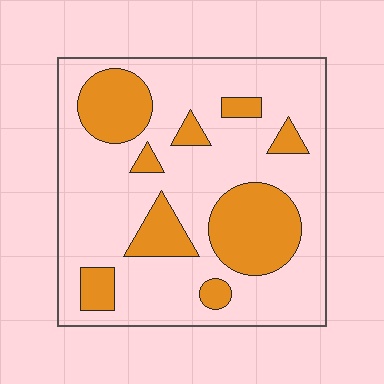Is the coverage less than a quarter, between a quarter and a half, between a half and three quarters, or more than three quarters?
Between a quarter and a half.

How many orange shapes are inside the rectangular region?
9.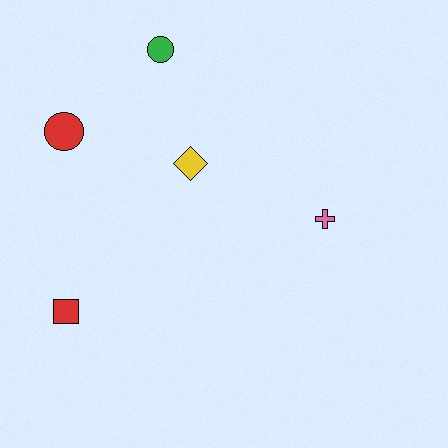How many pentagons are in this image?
There are no pentagons.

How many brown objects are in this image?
There are no brown objects.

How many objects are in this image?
There are 5 objects.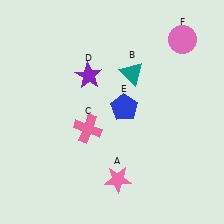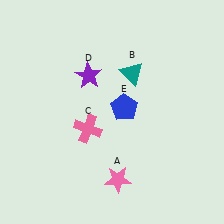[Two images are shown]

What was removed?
The pink circle (F) was removed in Image 2.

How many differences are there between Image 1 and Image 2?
There is 1 difference between the two images.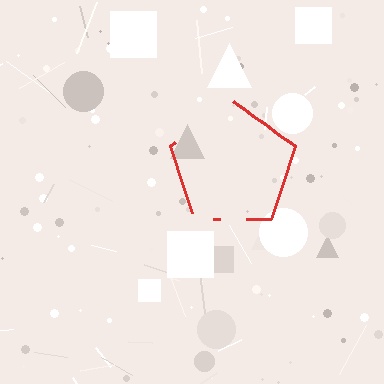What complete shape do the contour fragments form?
The contour fragments form a pentagon.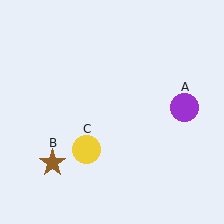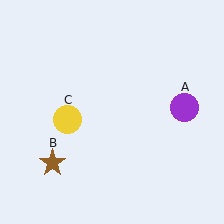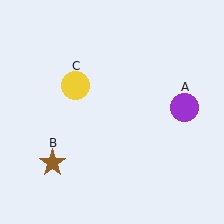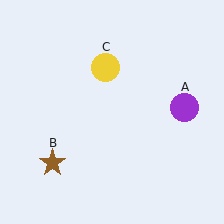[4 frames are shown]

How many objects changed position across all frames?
1 object changed position: yellow circle (object C).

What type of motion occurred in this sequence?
The yellow circle (object C) rotated clockwise around the center of the scene.